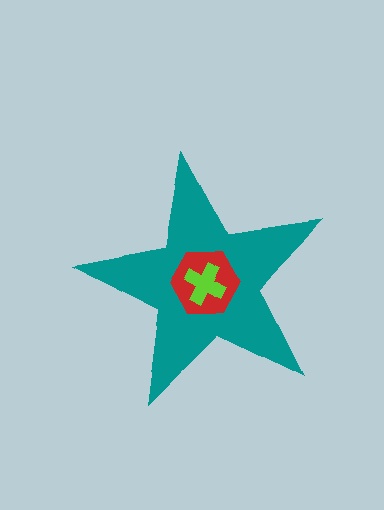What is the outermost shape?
The teal star.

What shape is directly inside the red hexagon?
The lime cross.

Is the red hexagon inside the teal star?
Yes.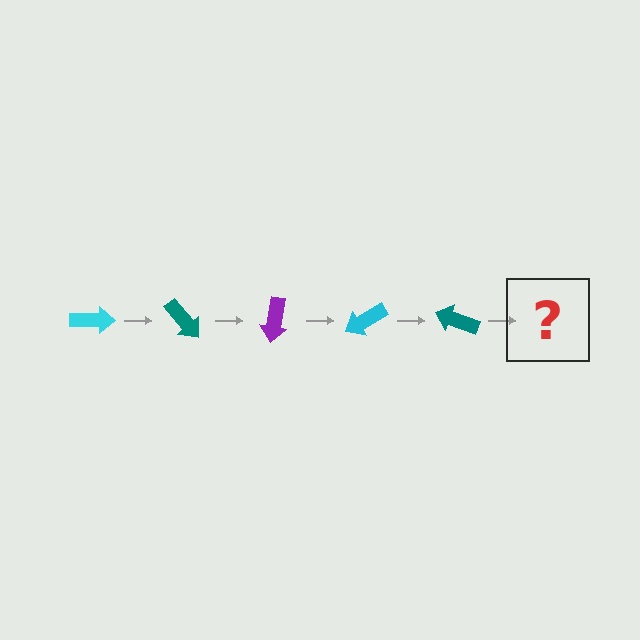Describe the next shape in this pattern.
It should be a purple arrow, rotated 250 degrees from the start.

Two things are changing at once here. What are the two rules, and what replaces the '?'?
The two rules are that it rotates 50 degrees each step and the color cycles through cyan, teal, and purple. The '?' should be a purple arrow, rotated 250 degrees from the start.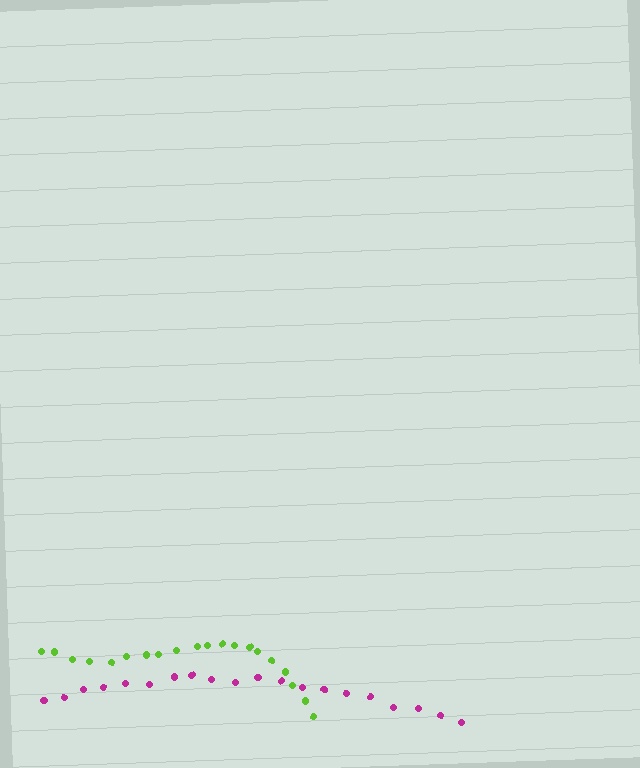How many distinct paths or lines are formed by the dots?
There are 2 distinct paths.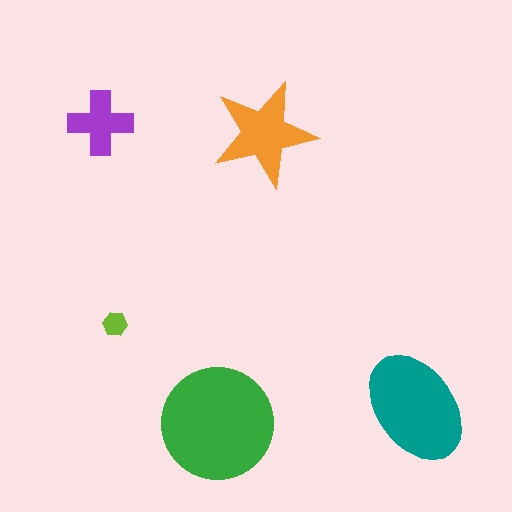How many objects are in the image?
There are 5 objects in the image.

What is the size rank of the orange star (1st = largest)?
3rd.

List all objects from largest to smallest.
The green circle, the teal ellipse, the orange star, the purple cross, the lime hexagon.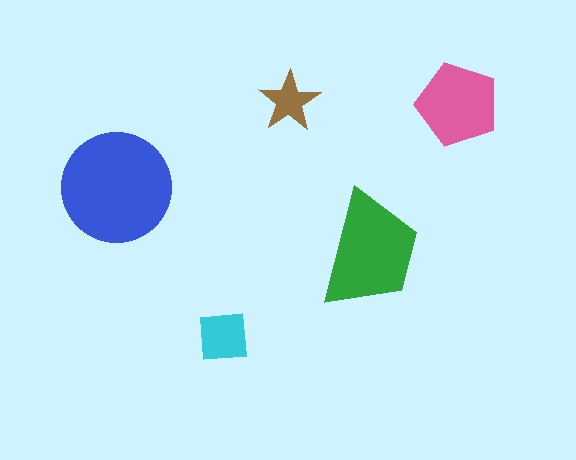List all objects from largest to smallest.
The blue circle, the green trapezoid, the pink pentagon, the cyan square, the brown star.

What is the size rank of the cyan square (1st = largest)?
4th.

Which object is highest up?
The brown star is topmost.